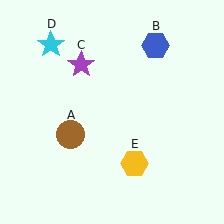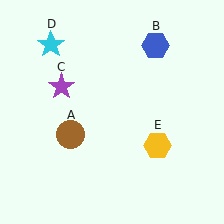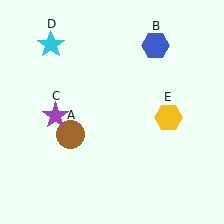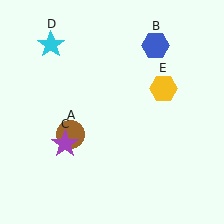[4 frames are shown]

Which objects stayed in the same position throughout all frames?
Brown circle (object A) and blue hexagon (object B) and cyan star (object D) remained stationary.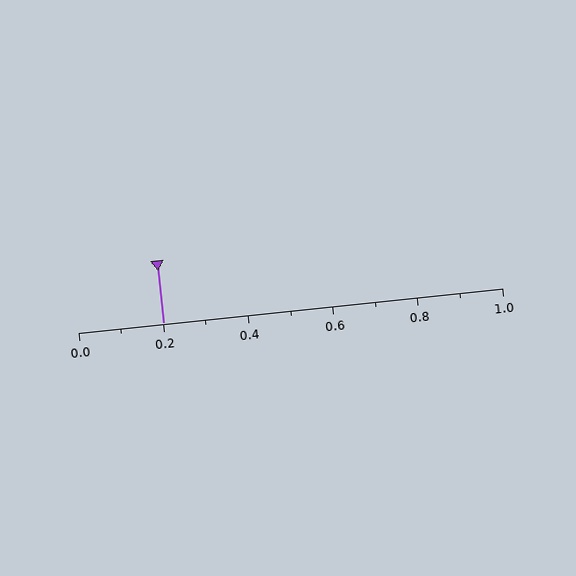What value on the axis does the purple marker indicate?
The marker indicates approximately 0.2.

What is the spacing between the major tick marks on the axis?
The major ticks are spaced 0.2 apart.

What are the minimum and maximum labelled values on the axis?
The axis runs from 0.0 to 1.0.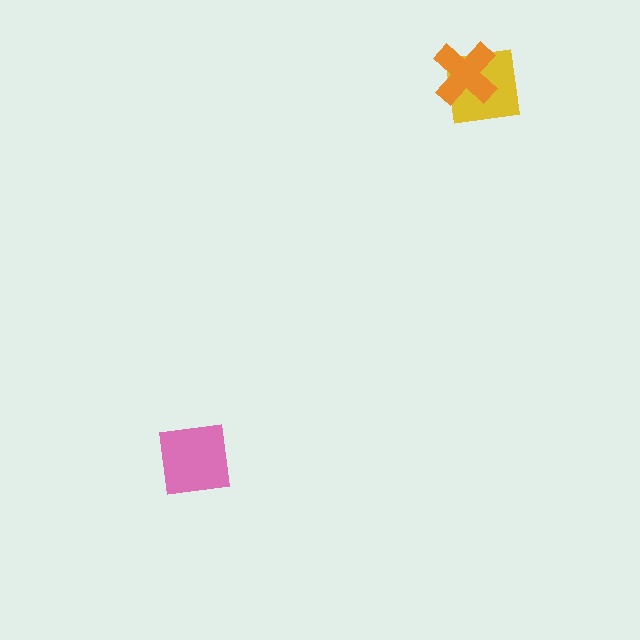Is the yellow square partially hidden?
Yes, it is partially covered by another shape.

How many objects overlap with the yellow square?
1 object overlaps with the yellow square.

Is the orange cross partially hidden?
No, no other shape covers it.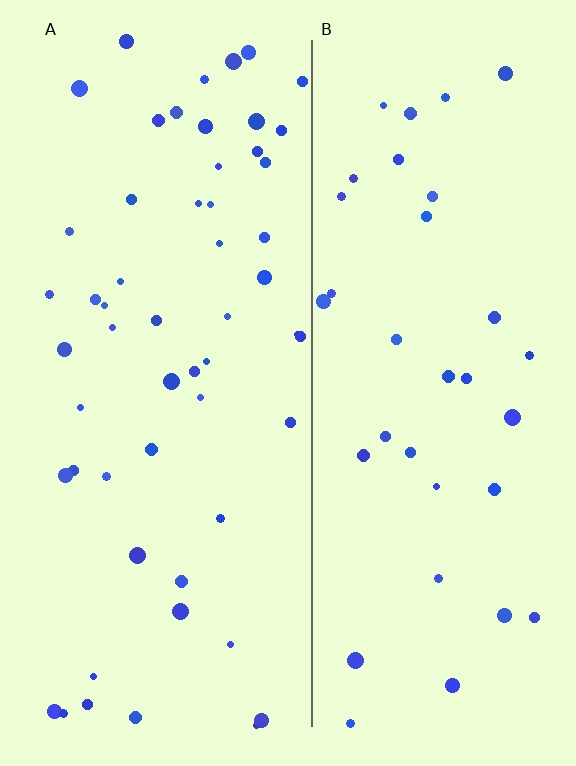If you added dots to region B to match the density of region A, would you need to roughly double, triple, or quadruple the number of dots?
Approximately double.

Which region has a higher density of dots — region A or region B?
A (the left).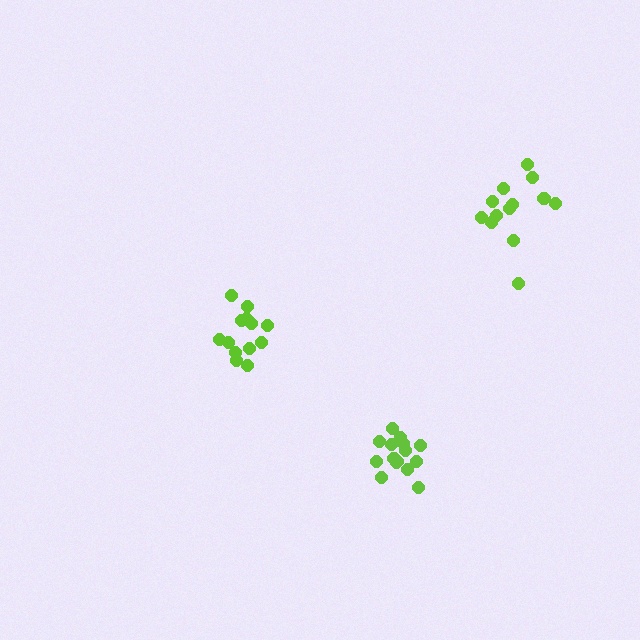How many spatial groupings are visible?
There are 3 spatial groupings.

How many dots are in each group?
Group 1: 14 dots, Group 2: 13 dots, Group 3: 15 dots (42 total).